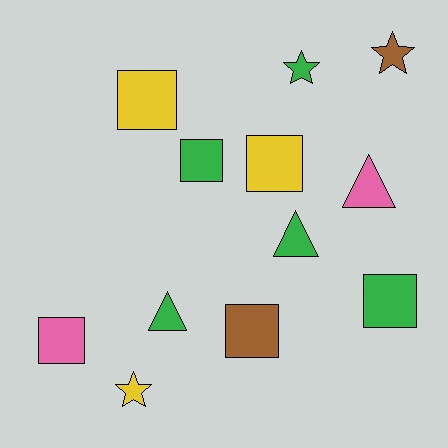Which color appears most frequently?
Green, with 5 objects.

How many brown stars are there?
There is 1 brown star.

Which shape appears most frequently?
Square, with 6 objects.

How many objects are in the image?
There are 12 objects.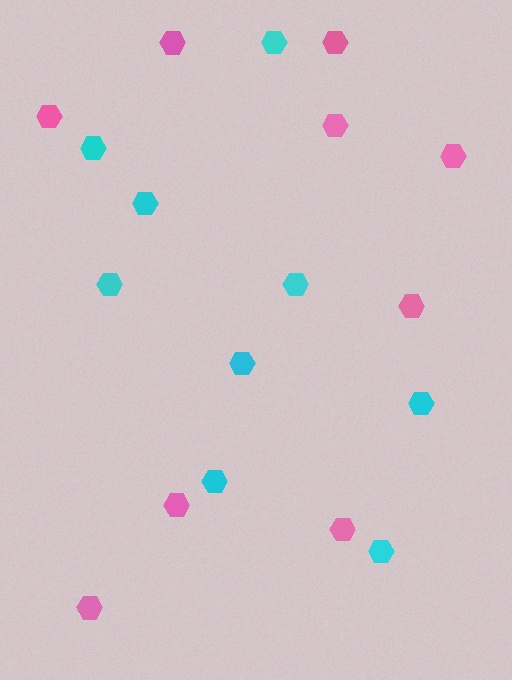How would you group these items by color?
There are 2 groups: one group of cyan hexagons (9) and one group of pink hexagons (9).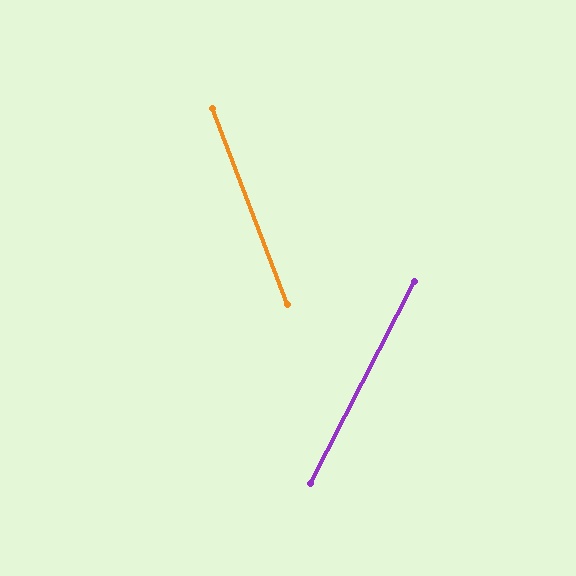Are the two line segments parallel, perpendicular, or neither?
Neither parallel nor perpendicular — they differ by about 48°.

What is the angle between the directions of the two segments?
Approximately 48 degrees.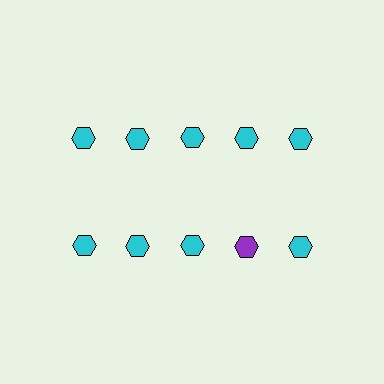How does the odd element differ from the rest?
It has a different color: purple instead of cyan.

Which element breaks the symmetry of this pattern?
The purple hexagon in the second row, second from right column breaks the symmetry. All other shapes are cyan hexagons.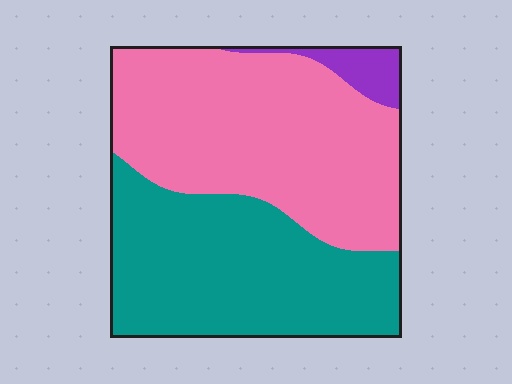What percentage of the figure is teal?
Teal takes up between a third and a half of the figure.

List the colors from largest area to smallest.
From largest to smallest: pink, teal, purple.